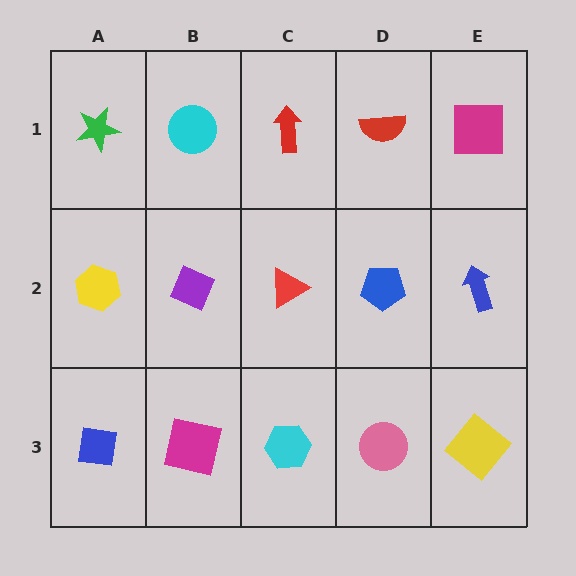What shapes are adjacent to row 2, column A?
A green star (row 1, column A), a blue square (row 3, column A), a purple diamond (row 2, column B).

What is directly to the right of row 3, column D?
A yellow diamond.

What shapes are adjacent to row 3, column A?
A yellow hexagon (row 2, column A), a magenta square (row 3, column B).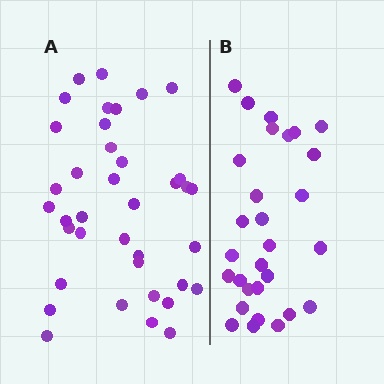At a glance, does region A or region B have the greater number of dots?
Region A (the left region) has more dots.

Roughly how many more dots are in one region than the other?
Region A has roughly 8 or so more dots than region B.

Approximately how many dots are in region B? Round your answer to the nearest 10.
About 30 dots. (The exact count is 29, which rounds to 30.)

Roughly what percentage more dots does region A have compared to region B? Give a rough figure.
About 30% more.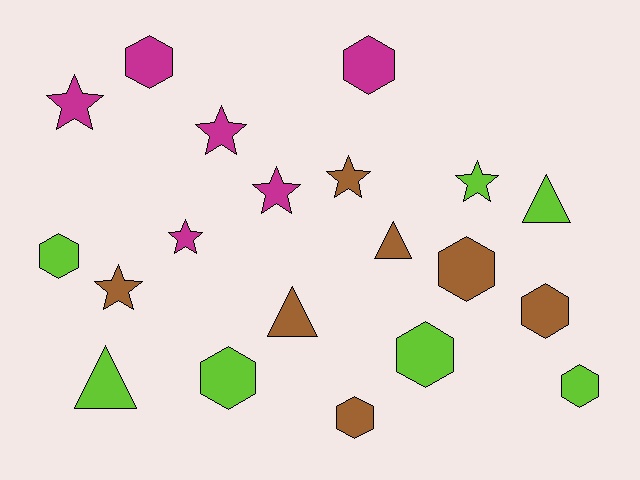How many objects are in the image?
There are 20 objects.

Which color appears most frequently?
Lime, with 7 objects.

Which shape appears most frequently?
Hexagon, with 9 objects.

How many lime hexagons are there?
There are 4 lime hexagons.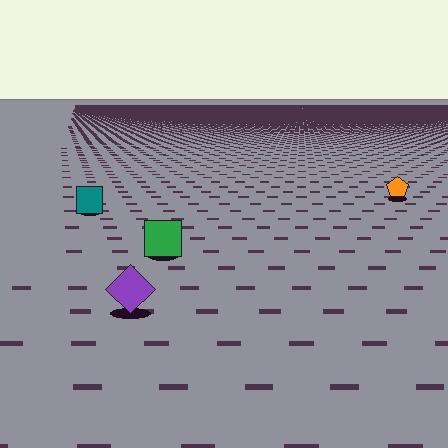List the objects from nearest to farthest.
From nearest to farthest: the purple diamond, the green square, the teal square, the orange pentagon.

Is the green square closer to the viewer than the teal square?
Yes. The green square is closer — you can tell from the texture gradient: the ground texture is coarser near it.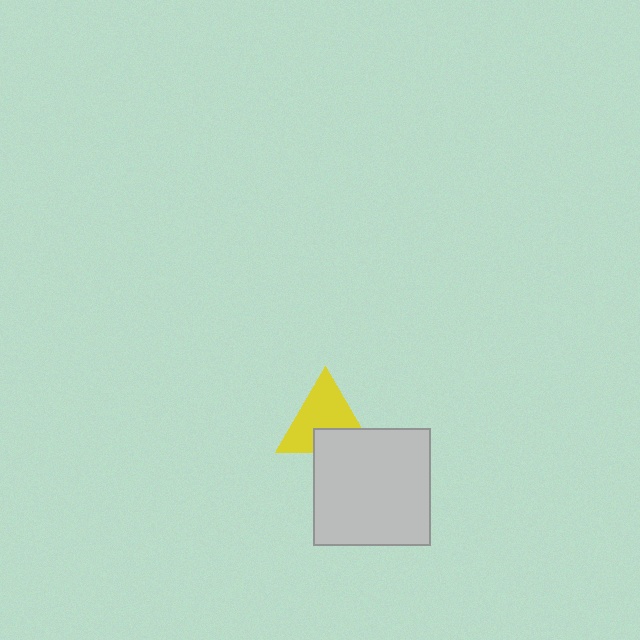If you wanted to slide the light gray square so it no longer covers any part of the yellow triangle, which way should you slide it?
Slide it down — that is the most direct way to separate the two shapes.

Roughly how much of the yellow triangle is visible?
Most of it is visible (roughly 68%).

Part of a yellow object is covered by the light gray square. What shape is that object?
It is a triangle.